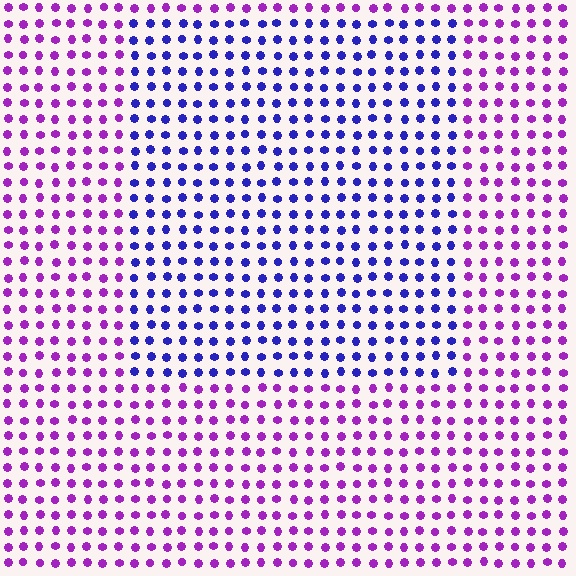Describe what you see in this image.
The image is filled with small purple elements in a uniform arrangement. A rectangle-shaped region is visible where the elements are tinted to a slightly different hue, forming a subtle color boundary.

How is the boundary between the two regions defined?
The boundary is defined purely by a slight shift in hue (about 47 degrees). Spacing, size, and orientation are identical on both sides.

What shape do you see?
I see a rectangle.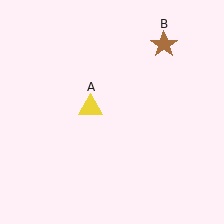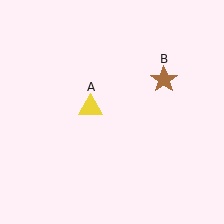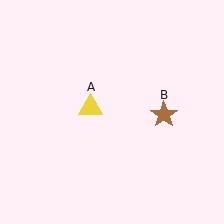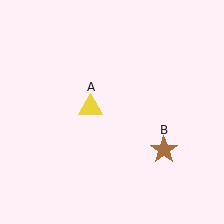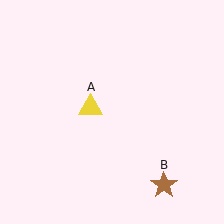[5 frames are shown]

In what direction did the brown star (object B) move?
The brown star (object B) moved down.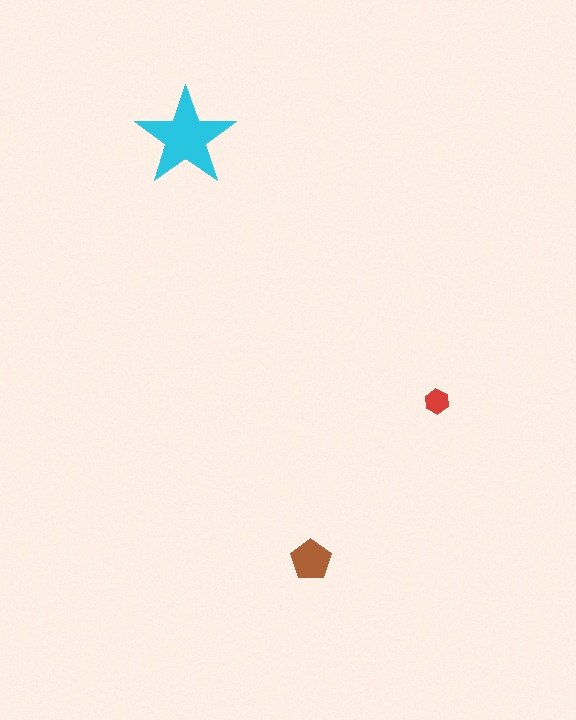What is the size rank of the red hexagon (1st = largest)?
3rd.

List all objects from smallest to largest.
The red hexagon, the brown pentagon, the cyan star.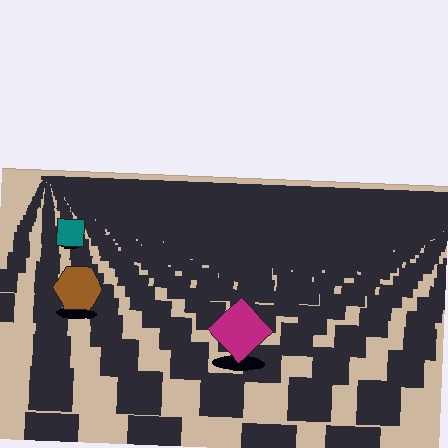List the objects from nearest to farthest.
From nearest to farthest: the magenta diamond, the brown hexagon, the teal square.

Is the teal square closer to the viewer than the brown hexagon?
No. The brown hexagon is closer — you can tell from the texture gradient: the ground texture is coarser near it.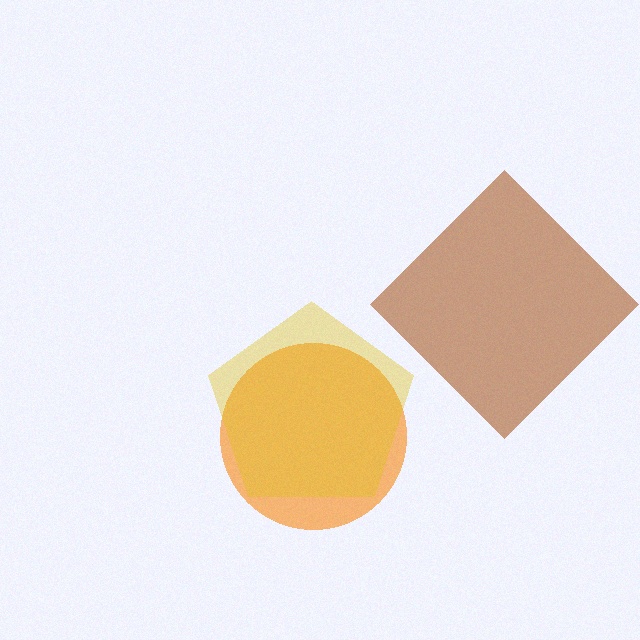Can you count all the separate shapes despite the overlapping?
Yes, there are 3 separate shapes.